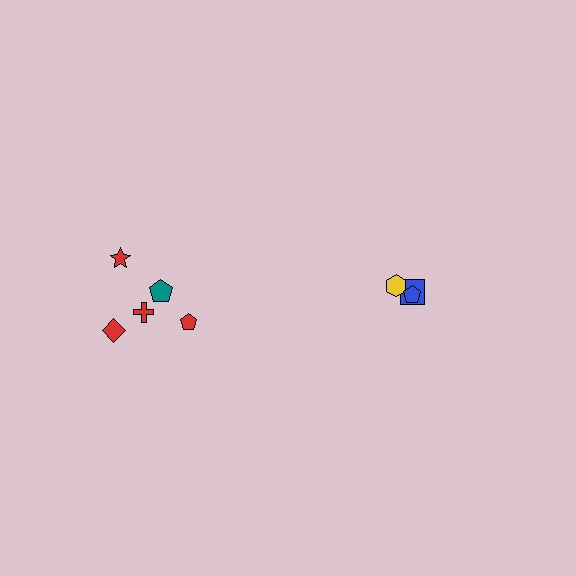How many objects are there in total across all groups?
There are 8 objects.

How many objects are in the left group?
There are 5 objects.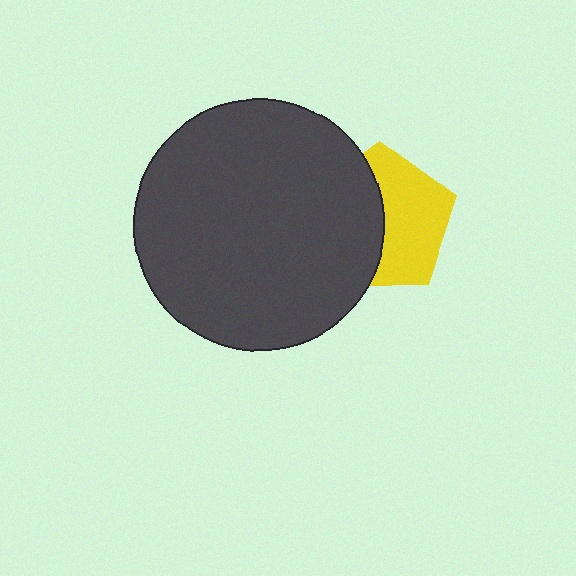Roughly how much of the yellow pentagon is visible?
About half of it is visible (roughly 52%).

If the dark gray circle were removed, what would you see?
You would see the complete yellow pentagon.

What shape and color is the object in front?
The object in front is a dark gray circle.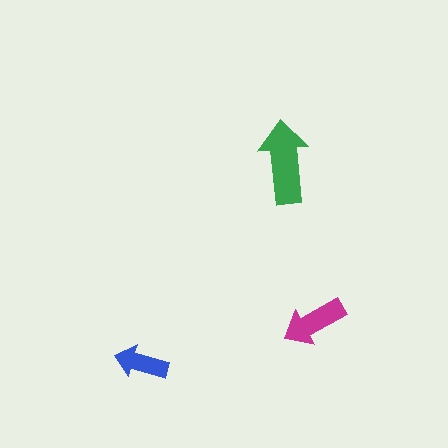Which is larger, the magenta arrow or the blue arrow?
The magenta one.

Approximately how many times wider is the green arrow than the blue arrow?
About 1.5 times wider.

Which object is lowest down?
The blue arrow is bottommost.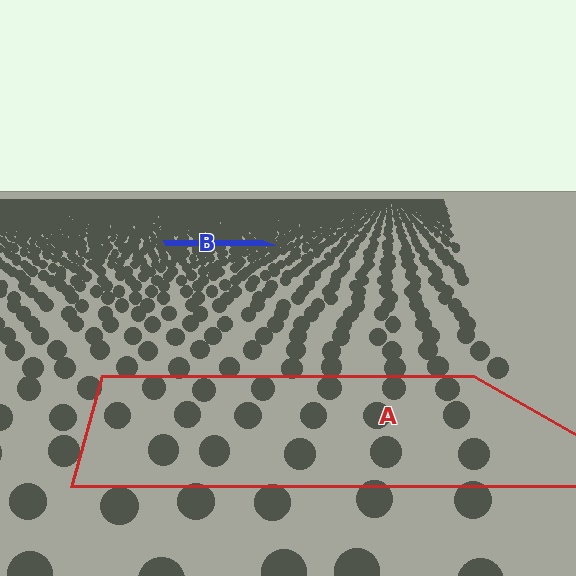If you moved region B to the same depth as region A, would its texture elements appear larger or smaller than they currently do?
They would appear larger. At a closer depth, the same texture elements are projected at a bigger on-screen size.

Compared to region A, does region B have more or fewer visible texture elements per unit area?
Region B has more texture elements per unit area — they are packed more densely because it is farther away.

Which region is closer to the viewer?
Region A is closer. The texture elements there are larger and more spread out.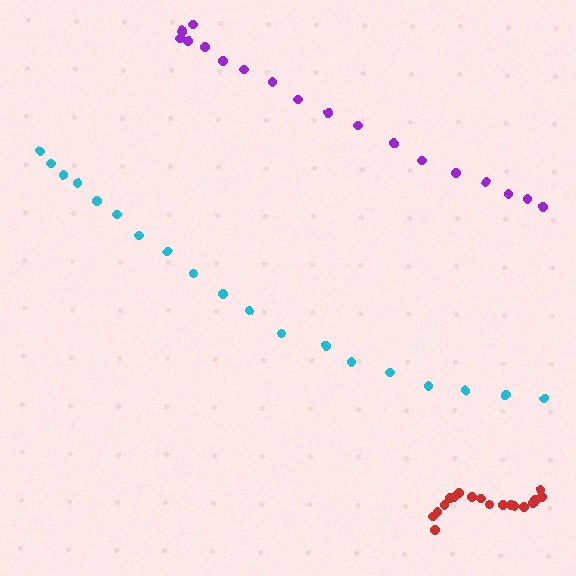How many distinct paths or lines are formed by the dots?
There are 3 distinct paths.